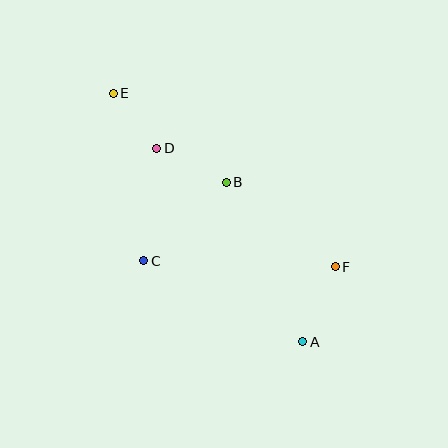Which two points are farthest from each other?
Points A and E are farthest from each other.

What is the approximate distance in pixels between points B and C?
The distance between B and C is approximately 114 pixels.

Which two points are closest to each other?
Points D and E are closest to each other.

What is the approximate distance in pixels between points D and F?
The distance between D and F is approximately 215 pixels.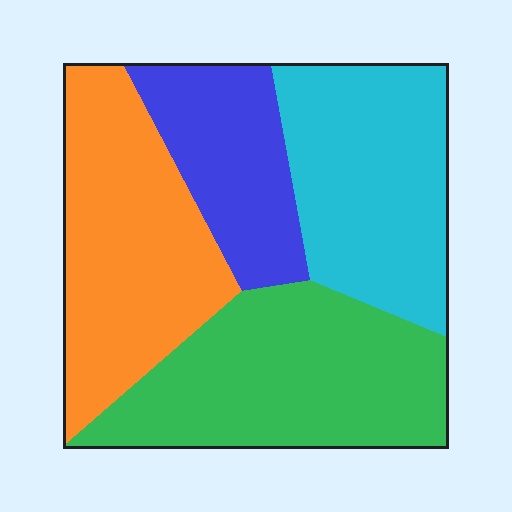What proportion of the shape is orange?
Orange covers roughly 30% of the shape.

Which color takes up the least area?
Blue, at roughly 15%.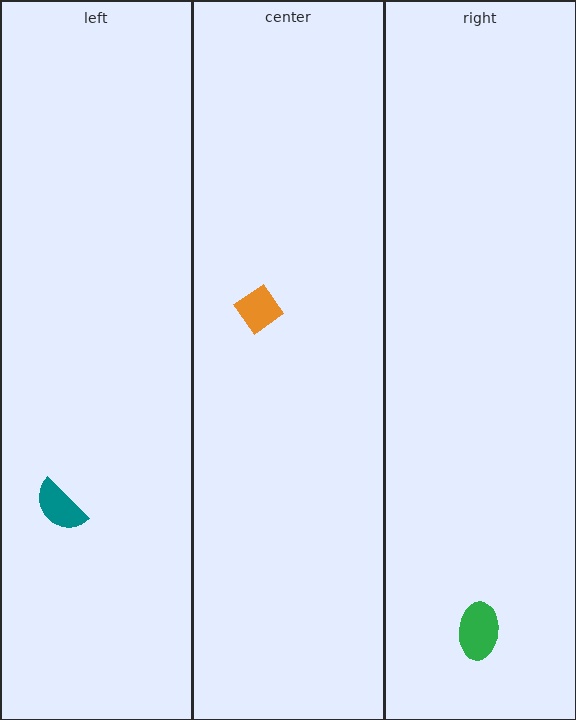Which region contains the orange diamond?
The center region.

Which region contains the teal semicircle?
The left region.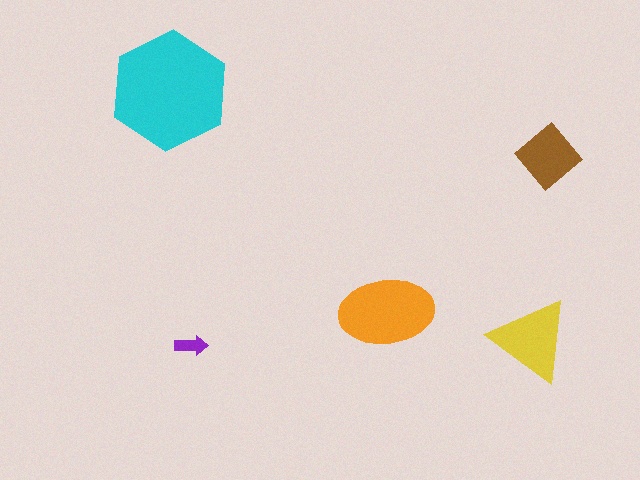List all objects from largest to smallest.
The cyan hexagon, the orange ellipse, the yellow triangle, the brown diamond, the purple arrow.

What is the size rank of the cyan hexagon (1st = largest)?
1st.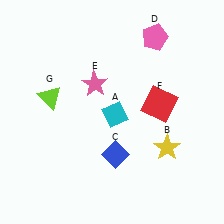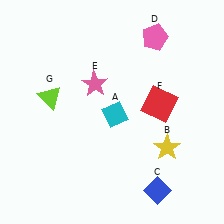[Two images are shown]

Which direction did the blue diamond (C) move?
The blue diamond (C) moved right.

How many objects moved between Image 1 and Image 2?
1 object moved between the two images.